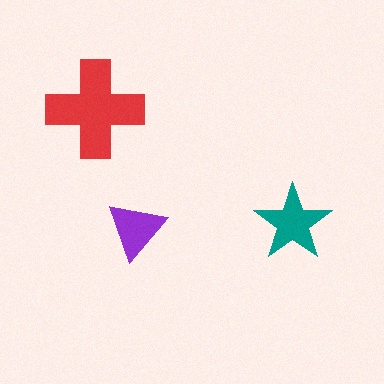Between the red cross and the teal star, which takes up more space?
The red cross.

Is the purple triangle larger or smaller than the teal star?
Smaller.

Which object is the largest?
The red cross.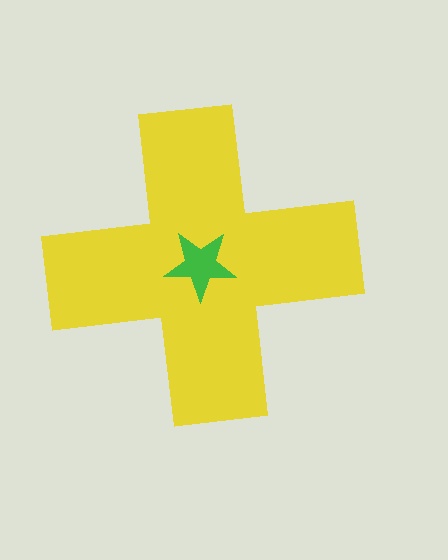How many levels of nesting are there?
2.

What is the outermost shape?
The yellow cross.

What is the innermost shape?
The green star.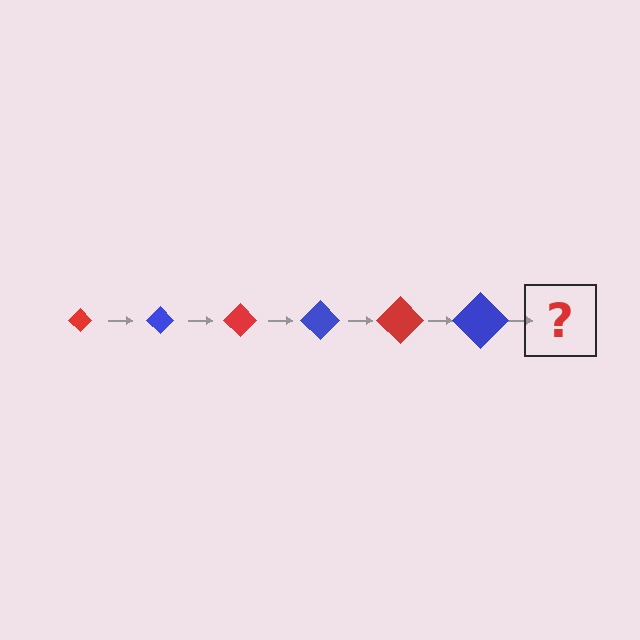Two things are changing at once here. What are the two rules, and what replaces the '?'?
The two rules are that the diamond grows larger each step and the color cycles through red and blue. The '?' should be a red diamond, larger than the previous one.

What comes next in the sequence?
The next element should be a red diamond, larger than the previous one.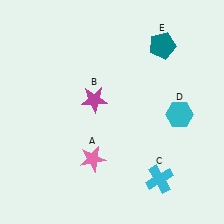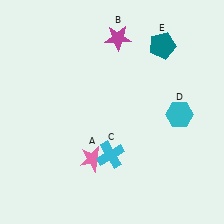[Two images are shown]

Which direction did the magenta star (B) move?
The magenta star (B) moved up.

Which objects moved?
The objects that moved are: the magenta star (B), the cyan cross (C).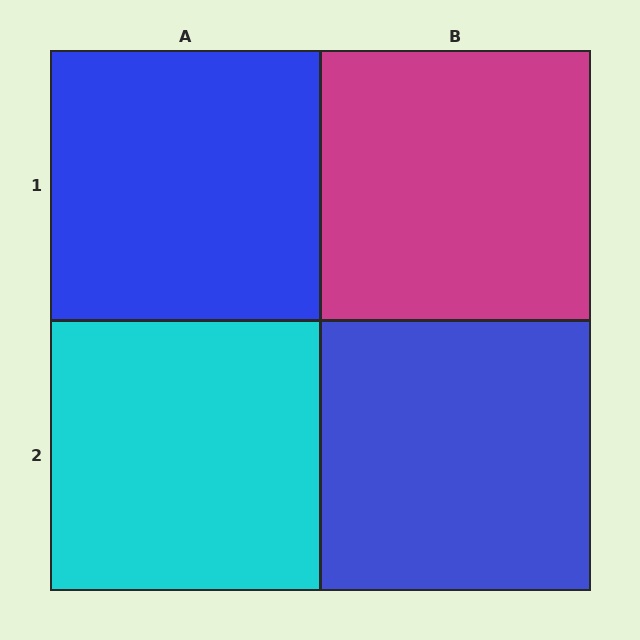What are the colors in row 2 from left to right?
Cyan, blue.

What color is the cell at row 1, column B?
Magenta.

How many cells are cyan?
1 cell is cyan.